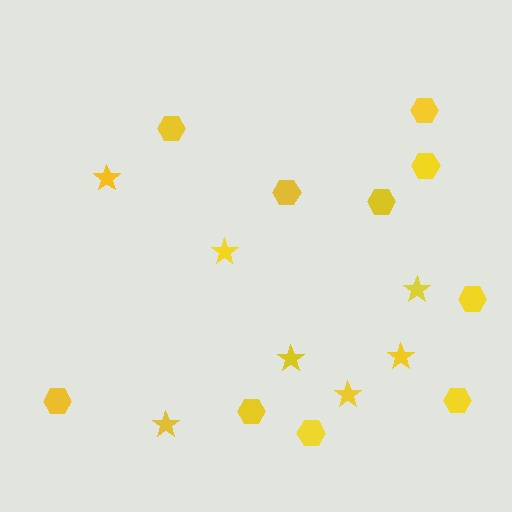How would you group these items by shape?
There are 2 groups: one group of hexagons (10) and one group of stars (7).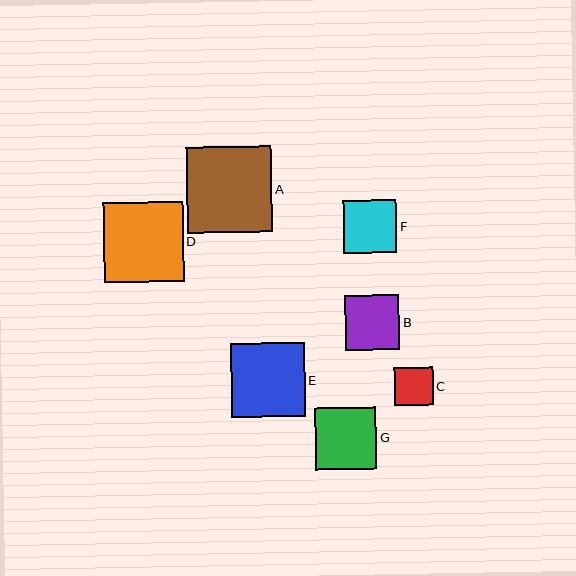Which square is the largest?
Square A is the largest with a size of approximately 85 pixels.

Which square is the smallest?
Square C is the smallest with a size of approximately 38 pixels.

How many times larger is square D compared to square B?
Square D is approximately 1.5 times the size of square B.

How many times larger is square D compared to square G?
Square D is approximately 1.3 times the size of square G.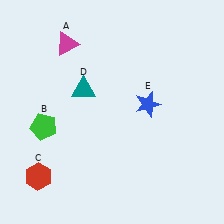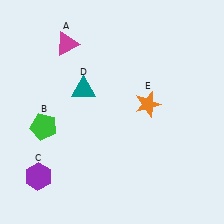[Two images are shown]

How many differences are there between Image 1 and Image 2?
There are 2 differences between the two images.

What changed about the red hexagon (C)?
In Image 1, C is red. In Image 2, it changed to purple.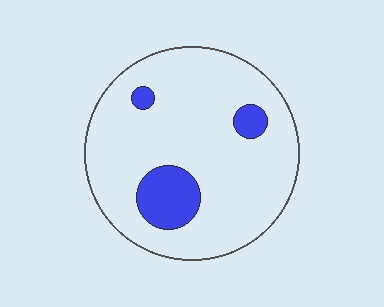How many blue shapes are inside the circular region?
3.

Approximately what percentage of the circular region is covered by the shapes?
Approximately 15%.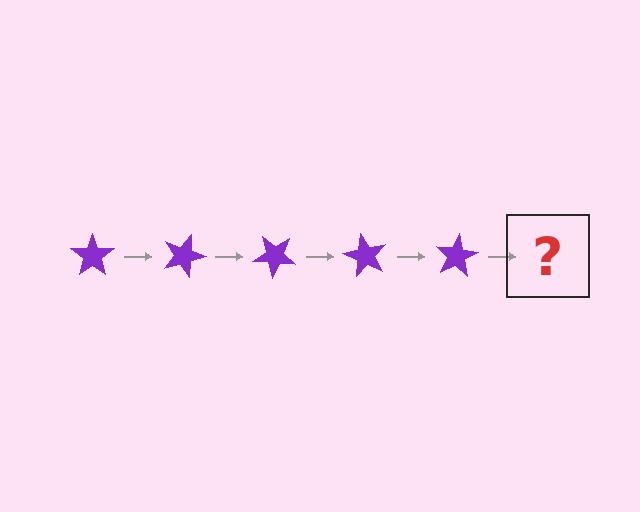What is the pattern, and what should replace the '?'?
The pattern is that the star rotates 20 degrees each step. The '?' should be a purple star rotated 100 degrees.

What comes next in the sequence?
The next element should be a purple star rotated 100 degrees.